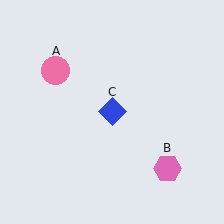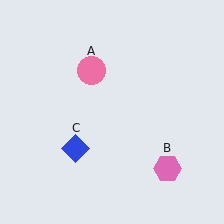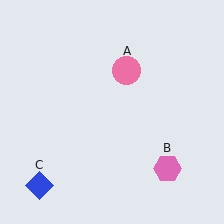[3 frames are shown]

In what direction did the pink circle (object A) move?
The pink circle (object A) moved right.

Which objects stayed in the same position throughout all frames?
Pink hexagon (object B) remained stationary.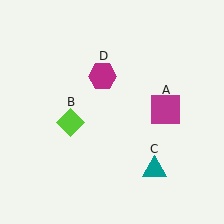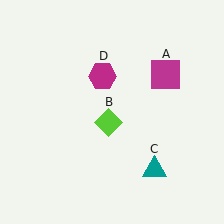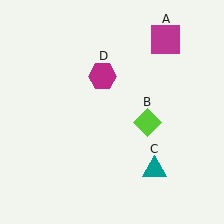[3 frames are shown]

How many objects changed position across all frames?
2 objects changed position: magenta square (object A), lime diamond (object B).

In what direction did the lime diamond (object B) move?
The lime diamond (object B) moved right.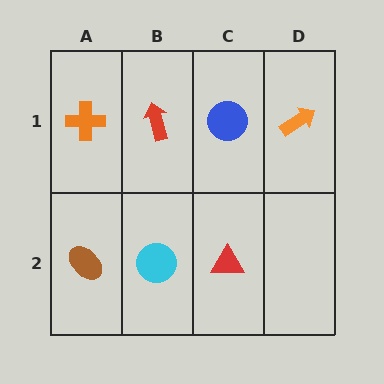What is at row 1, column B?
A red arrow.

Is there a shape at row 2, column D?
No, that cell is empty.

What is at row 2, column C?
A red triangle.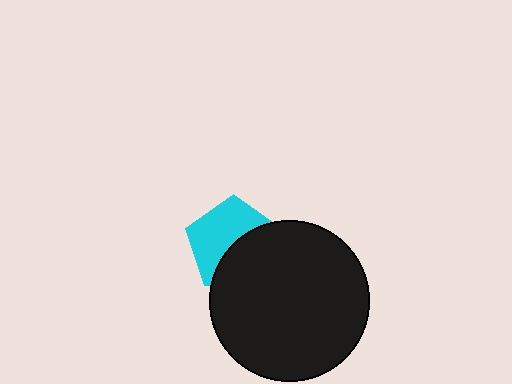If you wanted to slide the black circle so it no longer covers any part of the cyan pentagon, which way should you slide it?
Slide it toward the lower-right — that is the most direct way to separate the two shapes.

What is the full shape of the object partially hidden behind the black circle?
The partially hidden object is a cyan pentagon.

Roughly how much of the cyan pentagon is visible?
About half of it is visible (roughly 54%).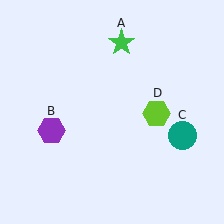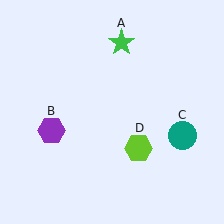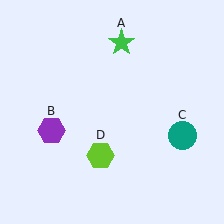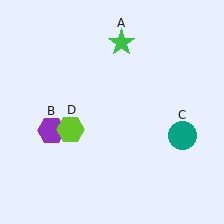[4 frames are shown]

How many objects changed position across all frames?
1 object changed position: lime hexagon (object D).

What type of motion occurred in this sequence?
The lime hexagon (object D) rotated clockwise around the center of the scene.